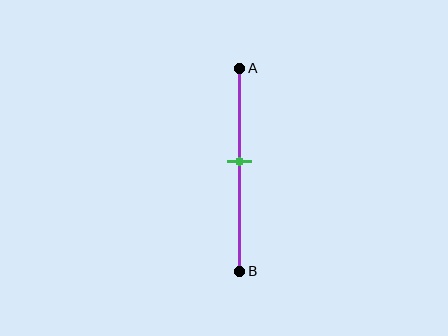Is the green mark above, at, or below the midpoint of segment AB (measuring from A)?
The green mark is above the midpoint of segment AB.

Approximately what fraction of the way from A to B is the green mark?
The green mark is approximately 45% of the way from A to B.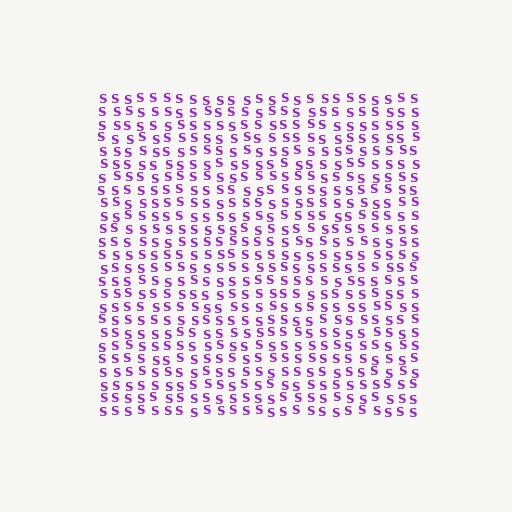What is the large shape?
The large shape is a square.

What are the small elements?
The small elements are letter S's.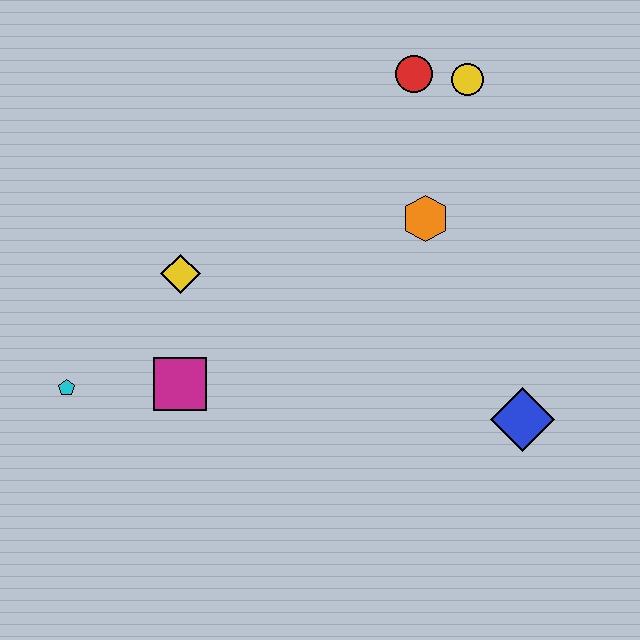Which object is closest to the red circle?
The yellow circle is closest to the red circle.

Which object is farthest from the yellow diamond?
The blue diamond is farthest from the yellow diamond.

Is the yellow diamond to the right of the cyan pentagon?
Yes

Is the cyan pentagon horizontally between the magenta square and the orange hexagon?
No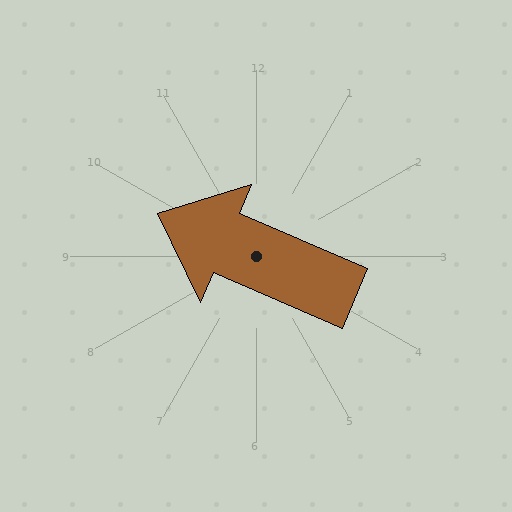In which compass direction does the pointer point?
Northwest.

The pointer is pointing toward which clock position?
Roughly 10 o'clock.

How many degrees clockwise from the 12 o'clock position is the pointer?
Approximately 293 degrees.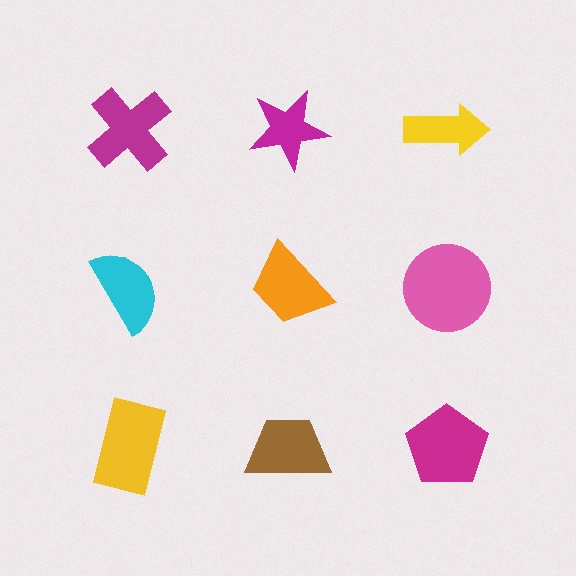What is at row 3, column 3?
A magenta pentagon.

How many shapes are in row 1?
3 shapes.